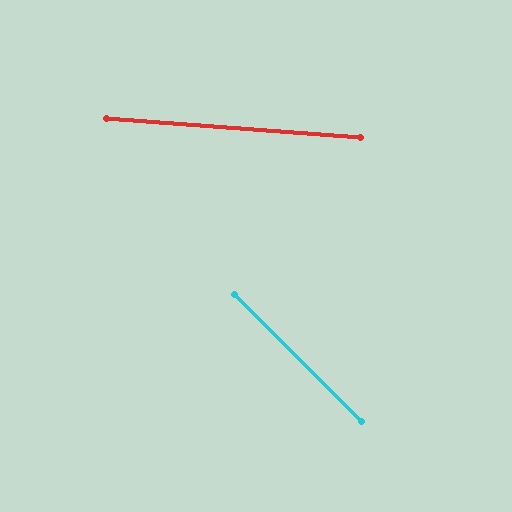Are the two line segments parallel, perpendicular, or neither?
Neither parallel nor perpendicular — they differ by about 41°.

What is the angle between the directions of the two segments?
Approximately 41 degrees.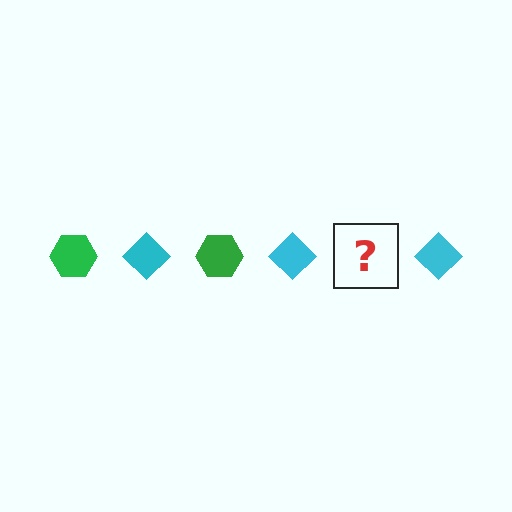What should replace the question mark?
The question mark should be replaced with a green hexagon.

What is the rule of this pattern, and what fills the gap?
The rule is that the pattern alternates between green hexagon and cyan diamond. The gap should be filled with a green hexagon.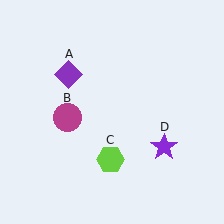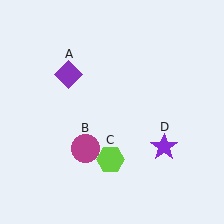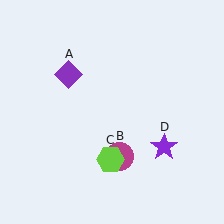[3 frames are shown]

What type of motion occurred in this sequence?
The magenta circle (object B) rotated counterclockwise around the center of the scene.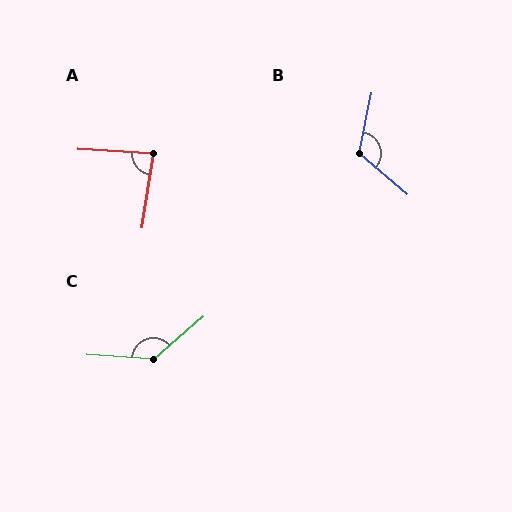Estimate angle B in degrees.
Approximately 119 degrees.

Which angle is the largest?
C, at approximately 135 degrees.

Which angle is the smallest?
A, at approximately 85 degrees.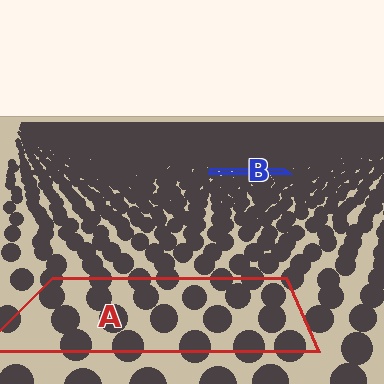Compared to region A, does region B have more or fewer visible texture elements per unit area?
Region B has more texture elements per unit area — they are packed more densely because it is farther away.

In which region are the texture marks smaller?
The texture marks are smaller in region B, because it is farther away.